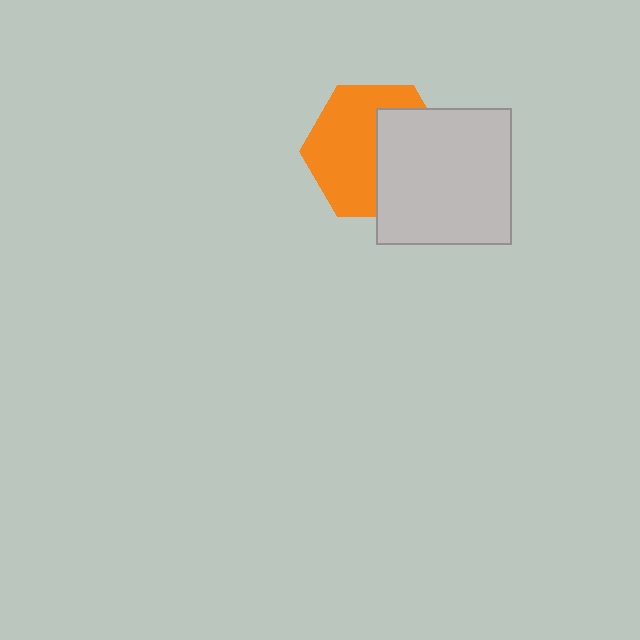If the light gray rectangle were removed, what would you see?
You would see the complete orange hexagon.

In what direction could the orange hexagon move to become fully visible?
The orange hexagon could move left. That would shift it out from behind the light gray rectangle entirely.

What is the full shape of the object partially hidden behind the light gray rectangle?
The partially hidden object is an orange hexagon.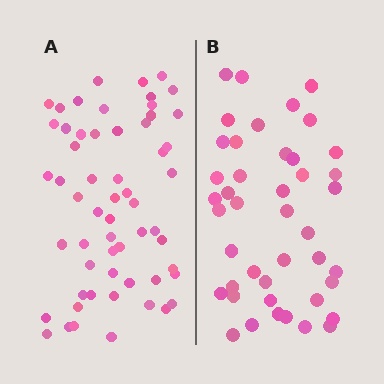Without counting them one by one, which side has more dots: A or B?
Region A (the left region) has more dots.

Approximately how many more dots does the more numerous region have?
Region A has approximately 15 more dots than region B.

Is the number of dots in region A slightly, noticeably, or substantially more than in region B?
Region A has noticeably more, but not dramatically so. The ratio is roughly 1.3 to 1.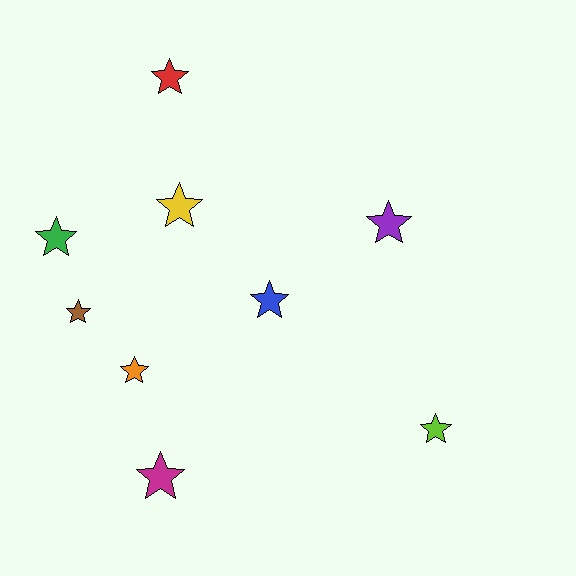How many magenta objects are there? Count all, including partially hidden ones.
There is 1 magenta object.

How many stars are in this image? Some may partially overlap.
There are 9 stars.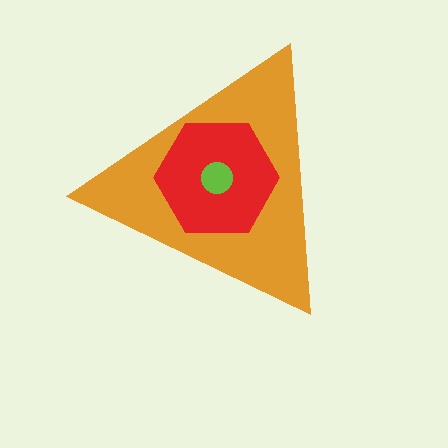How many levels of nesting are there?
3.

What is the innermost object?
The lime circle.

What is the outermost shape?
The orange triangle.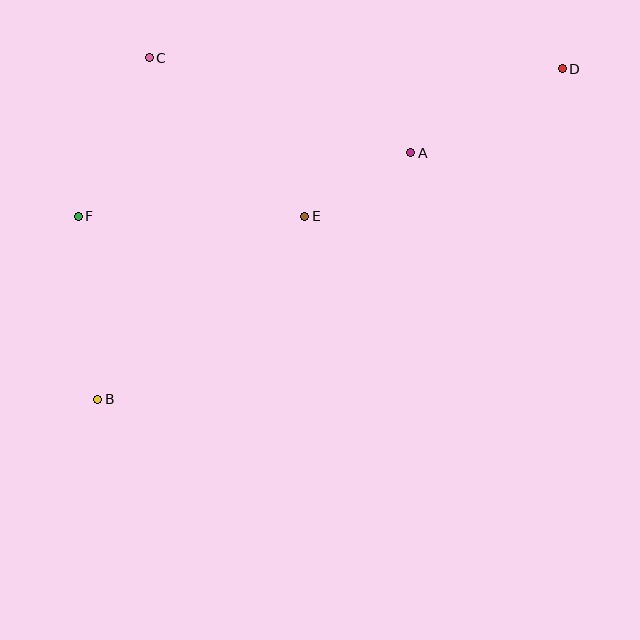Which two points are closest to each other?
Points A and E are closest to each other.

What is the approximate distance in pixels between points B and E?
The distance between B and E is approximately 276 pixels.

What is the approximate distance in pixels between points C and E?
The distance between C and E is approximately 222 pixels.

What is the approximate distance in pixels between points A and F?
The distance between A and F is approximately 338 pixels.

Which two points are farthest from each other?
Points B and D are farthest from each other.